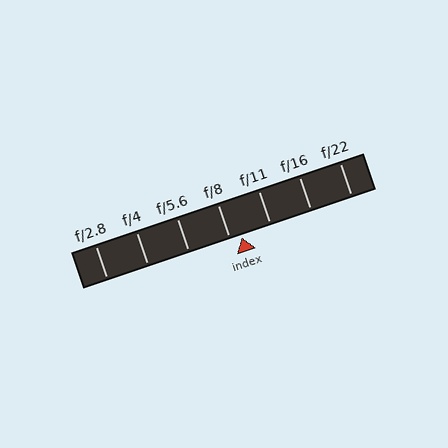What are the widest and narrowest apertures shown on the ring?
The widest aperture shown is f/2.8 and the narrowest is f/22.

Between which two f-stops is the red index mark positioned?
The index mark is between f/8 and f/11.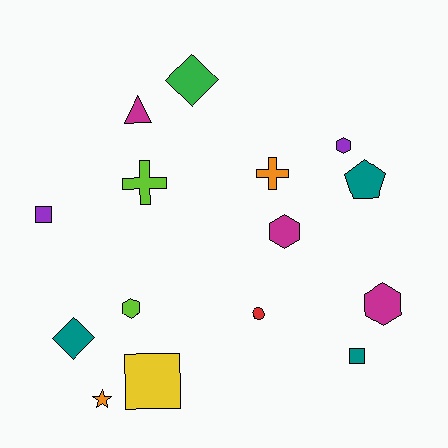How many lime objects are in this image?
There are 2 lime objects.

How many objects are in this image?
There are 15 objects.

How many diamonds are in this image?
There are 2 diamonds.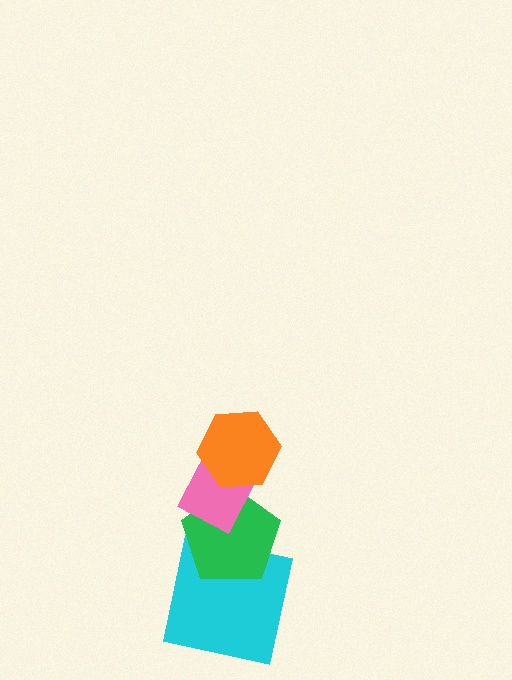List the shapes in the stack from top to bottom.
From top to bottom: the orange hexagon, the pink rectangle, the green pentagon, the cyan square.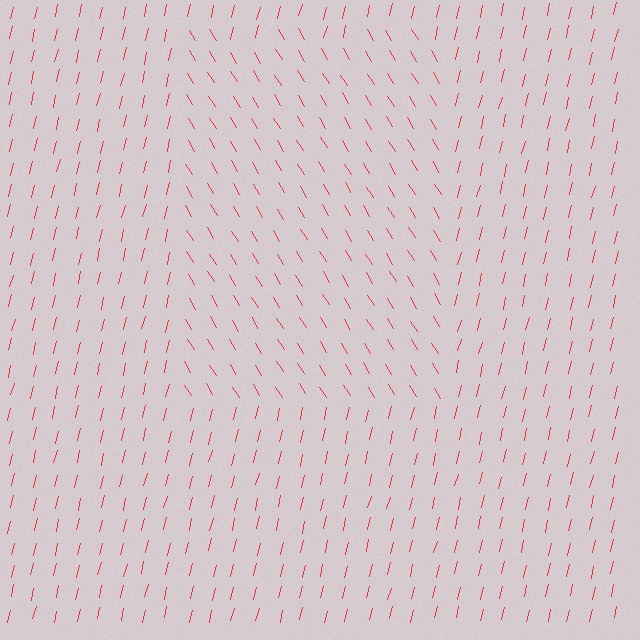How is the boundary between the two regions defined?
The boundary is defined purely by a change in line orientation (approximately 45 degrees difference). All lines are the same color and thickness.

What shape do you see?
I see a rectangle.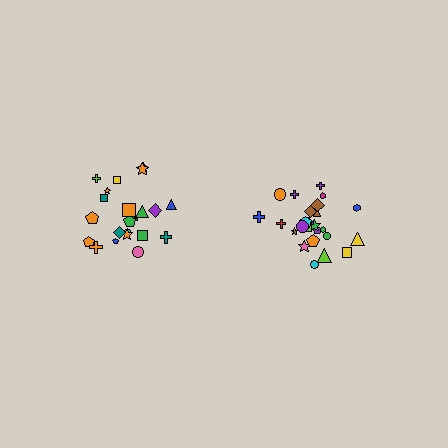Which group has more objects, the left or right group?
The right group.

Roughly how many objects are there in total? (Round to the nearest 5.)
Roughly 45 objects in total.